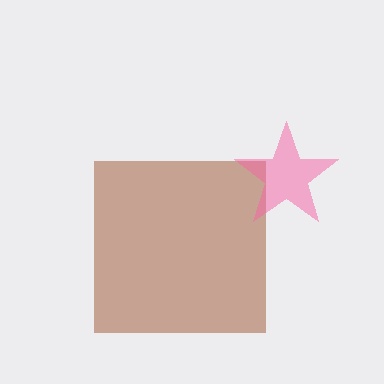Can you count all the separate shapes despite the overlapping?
Yes, there are 2 separate shapes.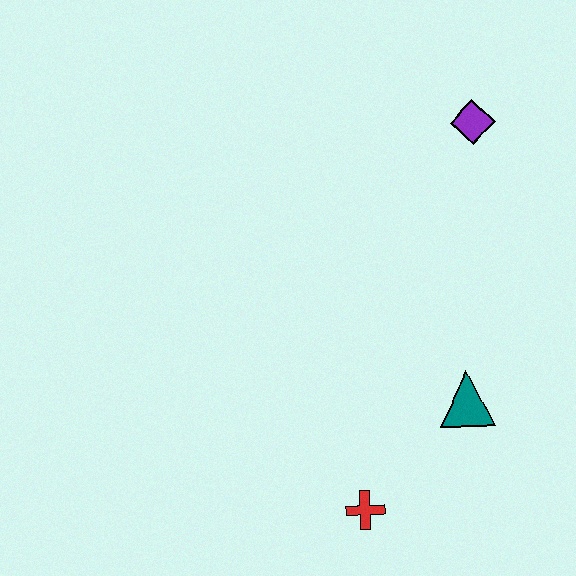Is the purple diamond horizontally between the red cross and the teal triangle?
No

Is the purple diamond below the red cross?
No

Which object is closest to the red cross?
The teal triangle is closest to the red cross.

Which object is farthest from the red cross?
The purple diamond is farthest from the red cross.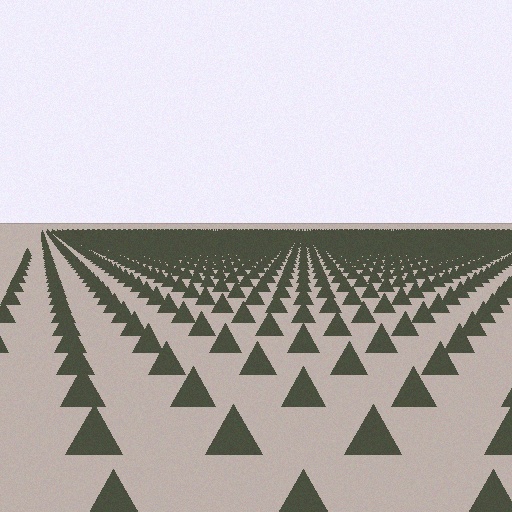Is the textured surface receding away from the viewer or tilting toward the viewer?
The surface is receding away from the viewer. Texture elements get smaller and denser toward the top.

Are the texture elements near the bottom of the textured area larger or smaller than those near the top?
Larger. Near the bottom, elements are closer to the viewer and appear at a bigger on-screen size.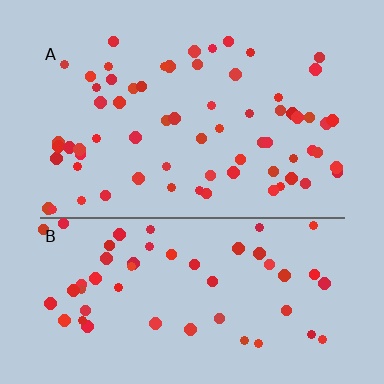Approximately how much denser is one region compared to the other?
Approximately 1.3× — region A over region B.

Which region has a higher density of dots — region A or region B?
A (the top).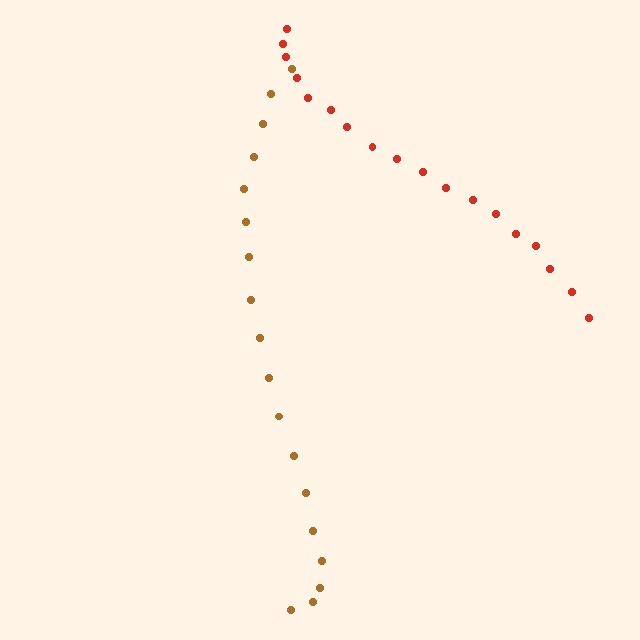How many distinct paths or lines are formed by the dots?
There are 2 distinct paths.